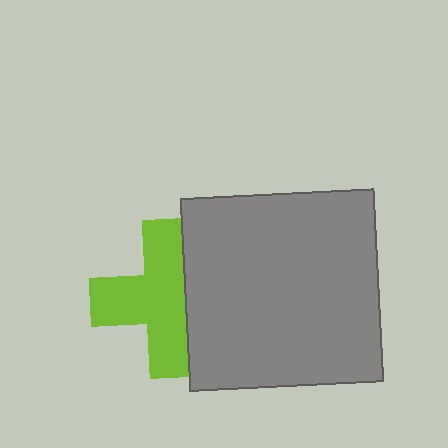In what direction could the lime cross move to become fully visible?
The lime cross could move left. That would shift it out from behind the gray rectangle entirely.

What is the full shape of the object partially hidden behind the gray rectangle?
The partially hidden object is a lime cross.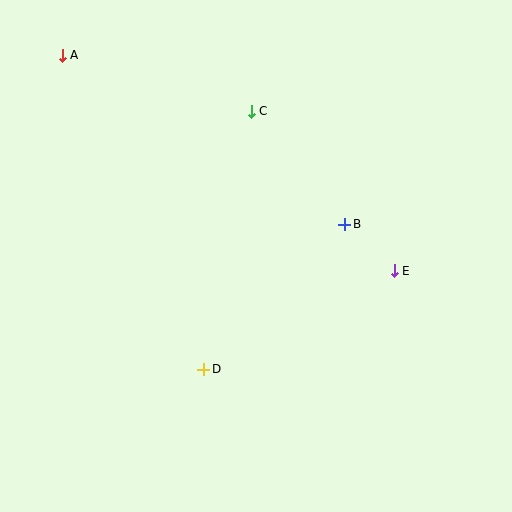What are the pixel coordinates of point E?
Point E is at (394, 271).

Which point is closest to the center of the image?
Point B at (345, 224) is closest to the center.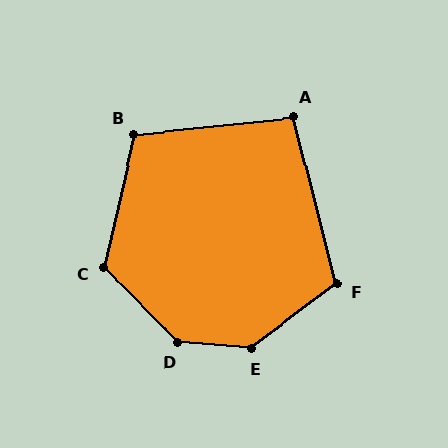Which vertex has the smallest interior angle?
A, at approximately 99 degrees.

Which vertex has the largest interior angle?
D, at approximately 139 degrees.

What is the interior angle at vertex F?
Approximately 113 degrees (obtuse).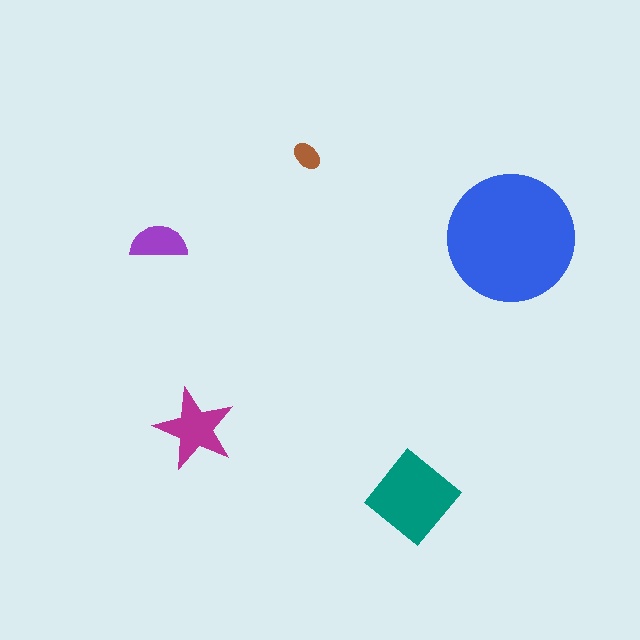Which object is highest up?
The brown ellipse is topmost.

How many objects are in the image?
There are 5 objects in the image.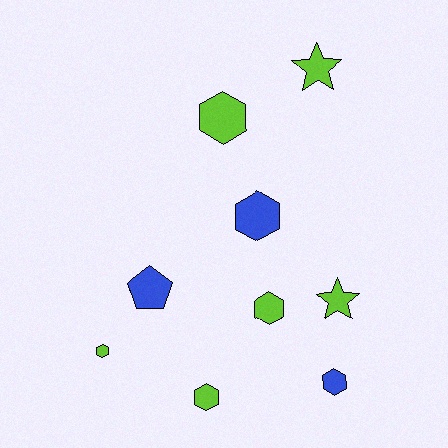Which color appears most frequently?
Lime, with 6 objects.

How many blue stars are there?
There are no blue stars.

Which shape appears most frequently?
Hexagon, with 6 objects.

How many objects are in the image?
There are 9 objects.